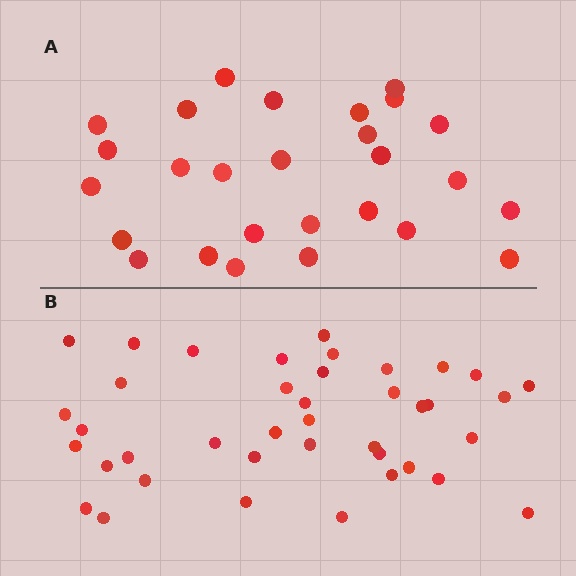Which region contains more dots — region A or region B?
Region B (the bottom region) has more dots.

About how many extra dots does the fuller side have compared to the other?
Region B has approximately 15 more dots than region A.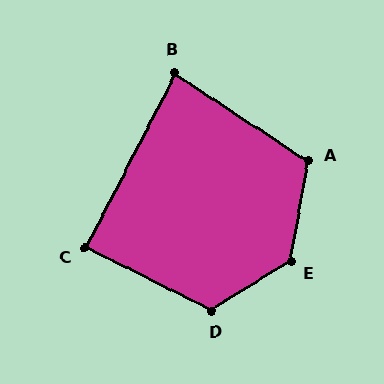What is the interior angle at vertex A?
Approximately 113 degrees (obtuse).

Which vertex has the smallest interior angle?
B, at approximately 84 degrees.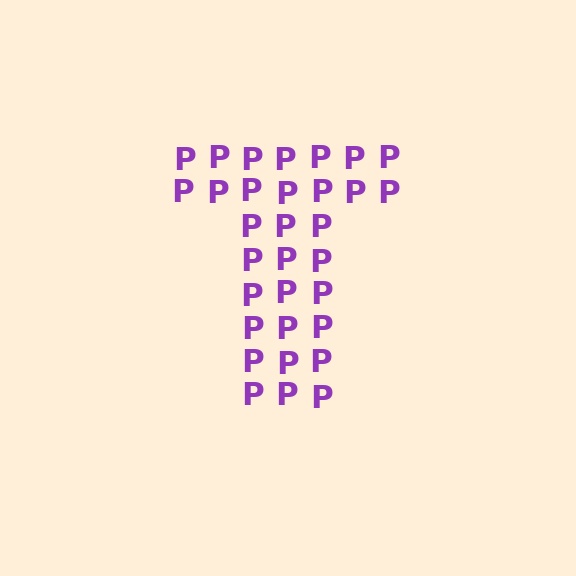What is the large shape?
The large shape is the letter T.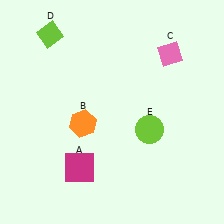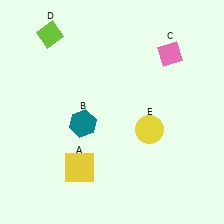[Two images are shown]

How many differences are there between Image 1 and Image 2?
There are 3 differences between the two images.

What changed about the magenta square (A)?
In Image 1, A is magenta. In Image 2, it changed to yellow.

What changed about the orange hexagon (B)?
In Image 1, B is orange. In Image 2, it changed to teal.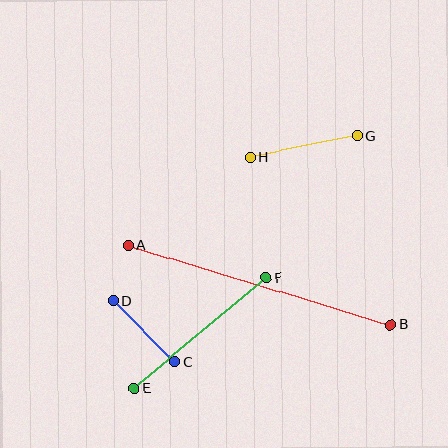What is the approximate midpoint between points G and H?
The midpoint is at approximately (304, 146) pixels.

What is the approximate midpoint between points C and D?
The midpoint is at approximately (144, 331) pixels.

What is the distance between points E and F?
The distance is approximately 172 pixels.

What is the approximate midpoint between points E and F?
The midpoint is at approximately (200, 333) pixels.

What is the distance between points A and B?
The distance is approximately 274 pixels.